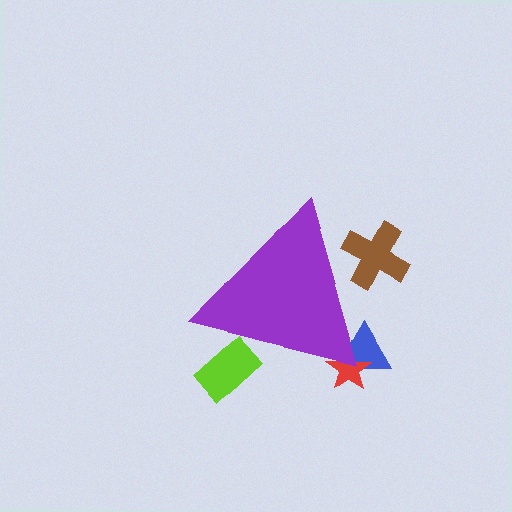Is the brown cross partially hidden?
Yes, the brown cross is partially hidden behind the purple triangle.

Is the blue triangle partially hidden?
Yes, the blue triangle is partially hidden behind the purple triangle.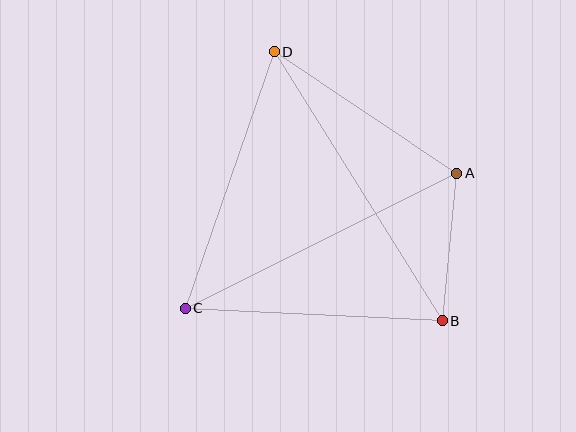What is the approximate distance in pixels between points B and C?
The distance between B and C is approximately 257 pixels.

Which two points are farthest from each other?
Points B and D are farthest from each other.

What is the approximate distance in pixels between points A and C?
The distance between A and C is approximately 303 pixels.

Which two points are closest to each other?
Points A and B are closest to each other.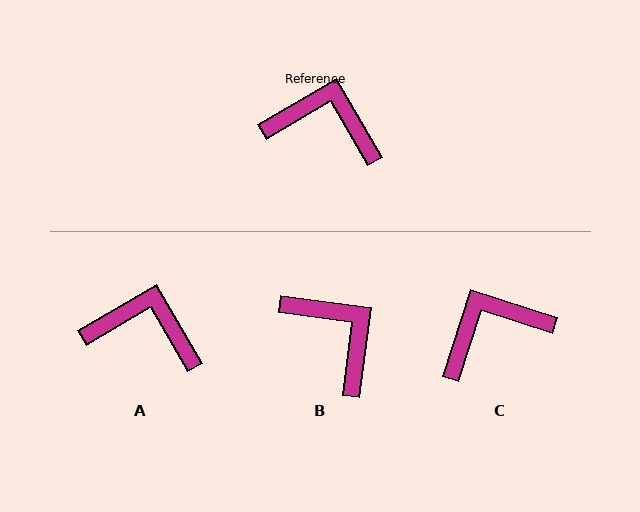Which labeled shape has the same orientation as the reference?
A.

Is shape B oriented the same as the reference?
No, it is off by about 38 degrees.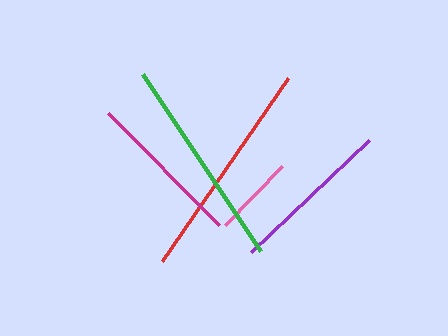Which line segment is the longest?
The red line is the longest at approximately 222 pixels.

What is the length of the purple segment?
The purple segment is approximately 163 pixels long.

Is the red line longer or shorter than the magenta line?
The red line is longer than the magenta line.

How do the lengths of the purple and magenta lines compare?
The purple and magenta lines are approximately the same length.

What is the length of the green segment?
The green segment is approximately 213 pixels long.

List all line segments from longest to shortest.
From longest to shortest: red, green, purple, magenta, pink.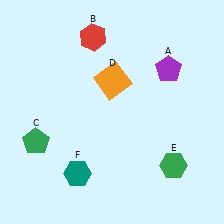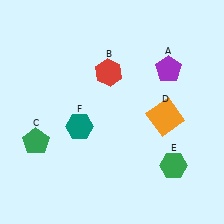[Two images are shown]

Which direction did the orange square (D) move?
The orange square (D) moved right.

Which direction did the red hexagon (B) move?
The red hexagon (B) moved down.